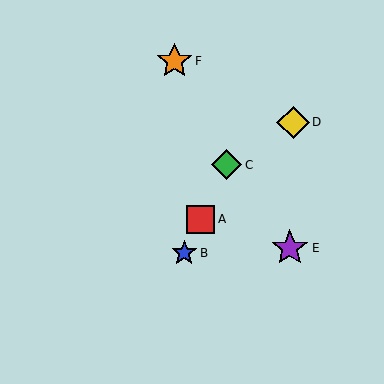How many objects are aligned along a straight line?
3 objects (A, B, C) are aligned along a straight line.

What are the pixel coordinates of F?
Object F is at (175, 61).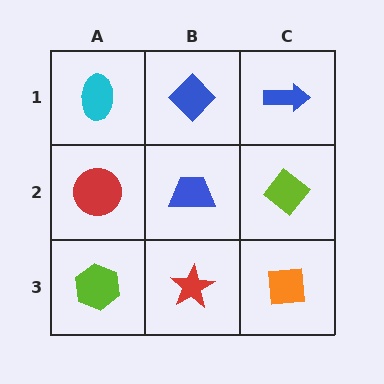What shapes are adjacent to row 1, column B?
A blue trapezoid (row 2, column B), a cyan ellipse (row 1, column A), a blue arrow (row 1, column C).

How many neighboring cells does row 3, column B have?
3.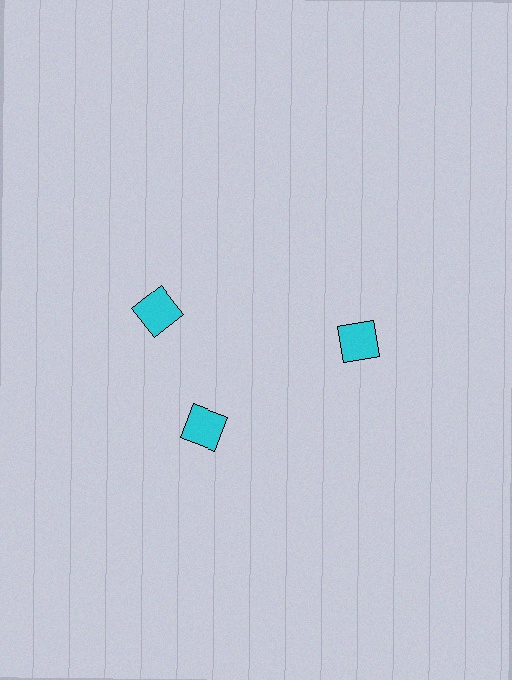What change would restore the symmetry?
The symmetry would be restored by rotating it back into even spacing with its neighbors so that all 3 squares sit at equal angles and equal distance from the center.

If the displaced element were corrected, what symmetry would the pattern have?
It would have 3-fold rotational symmetry — the pattern would map onto itself every 120 degrees.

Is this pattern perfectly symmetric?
No. The 3 cyan squares are arranged in a ring, but one element near the 11 o'clock position is rotated out of alignment along the ring, breaking the 3-fold rotational symmetry.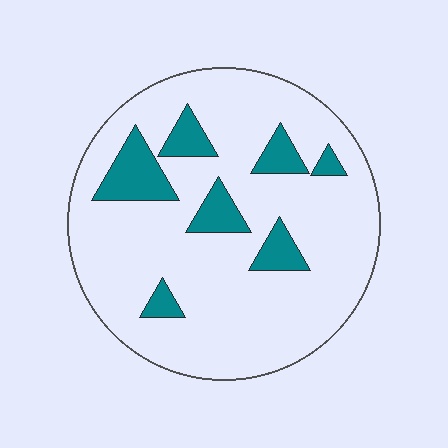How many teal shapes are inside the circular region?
7.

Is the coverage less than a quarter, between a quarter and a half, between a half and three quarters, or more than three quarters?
Less than a quarter.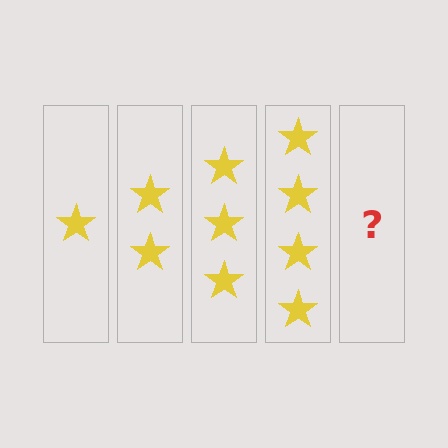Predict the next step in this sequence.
The next step is 5 stars.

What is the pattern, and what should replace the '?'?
The pattern is that each step adds one more star. The '?' should be 5 stars.